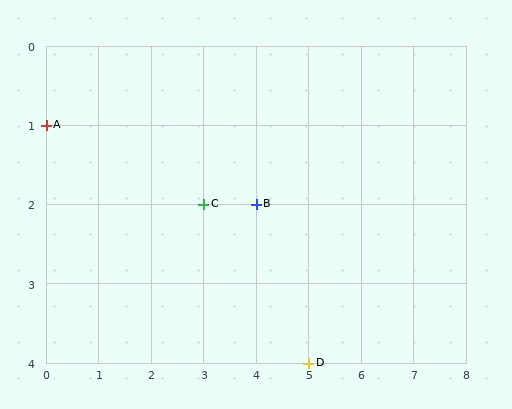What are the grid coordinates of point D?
Point D is at grid coordinates (5, 4).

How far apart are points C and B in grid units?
Points C and B are 1 column apart.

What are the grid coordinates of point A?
Point A is at grid coordinates (0, 1).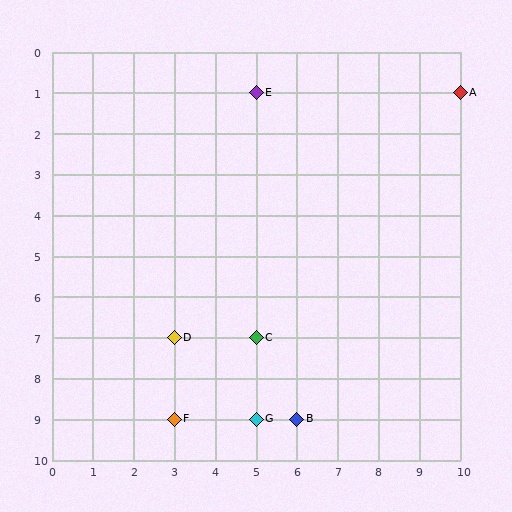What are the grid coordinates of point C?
Point C is at grid coordinates (5, 7).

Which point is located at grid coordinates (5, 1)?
Point E is at (5, 1).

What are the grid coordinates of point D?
Point D is at grid coordinates (3, 7).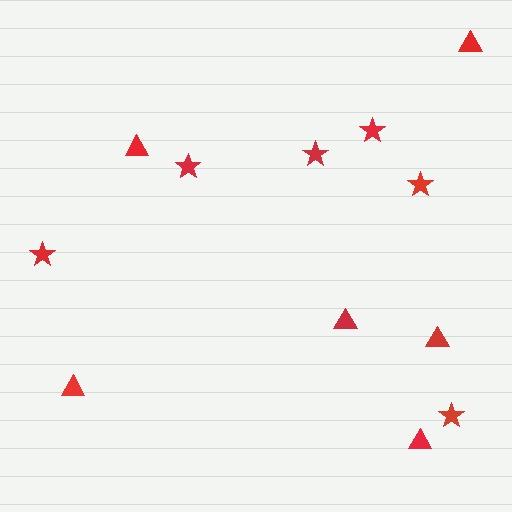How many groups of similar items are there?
There are 2 groups: one group of stars (6) and one group of triangles (6).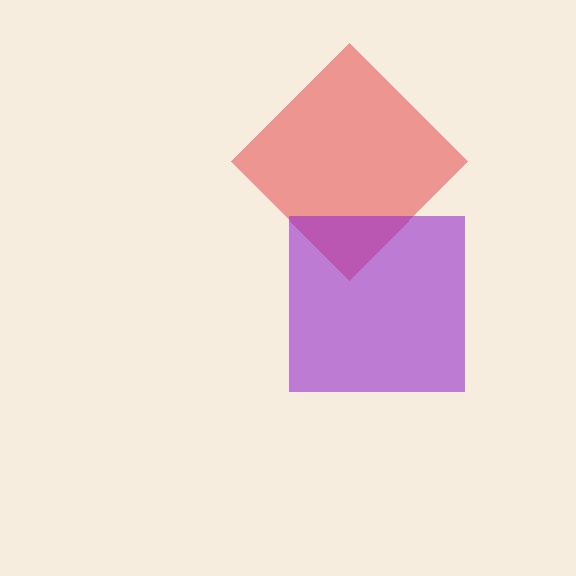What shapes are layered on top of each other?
The layered shapes are: a red diamond, a purple square.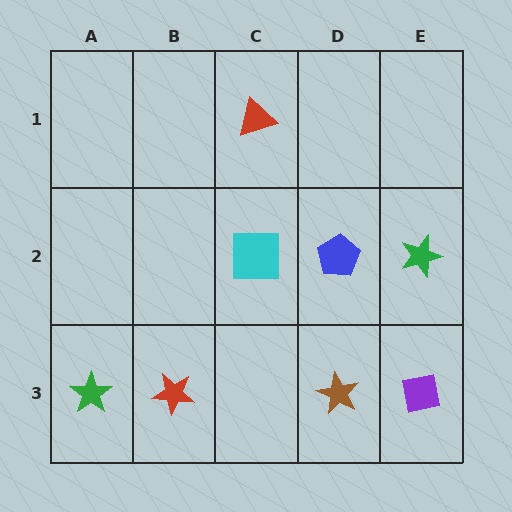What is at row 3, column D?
A brown star.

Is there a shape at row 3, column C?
No, that cell is empty.